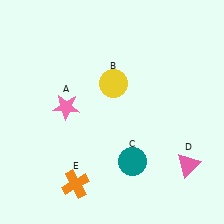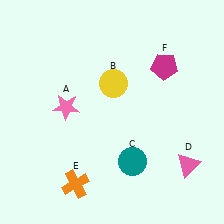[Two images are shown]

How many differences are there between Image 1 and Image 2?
There is 1 difference between the two images.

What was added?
A magenta pentagon (F) was added in Image 2.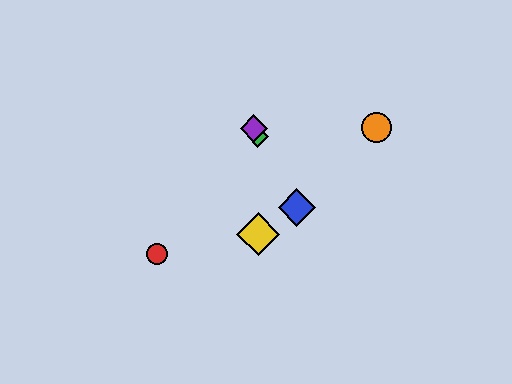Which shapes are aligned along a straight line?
The blue diamond, the green diamond, the purple diamond are aligned along a straight line.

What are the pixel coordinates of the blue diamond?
The blue diamond is at (297, 207).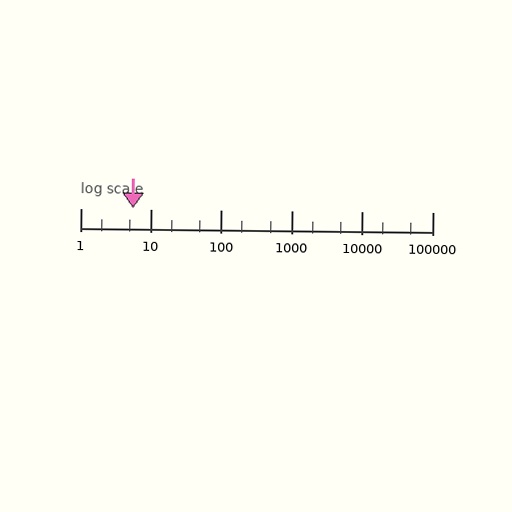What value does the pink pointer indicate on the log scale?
The pointer indicates approximately 5.5.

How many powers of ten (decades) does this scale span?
The scale spans 5 decades, from 1 to 100000.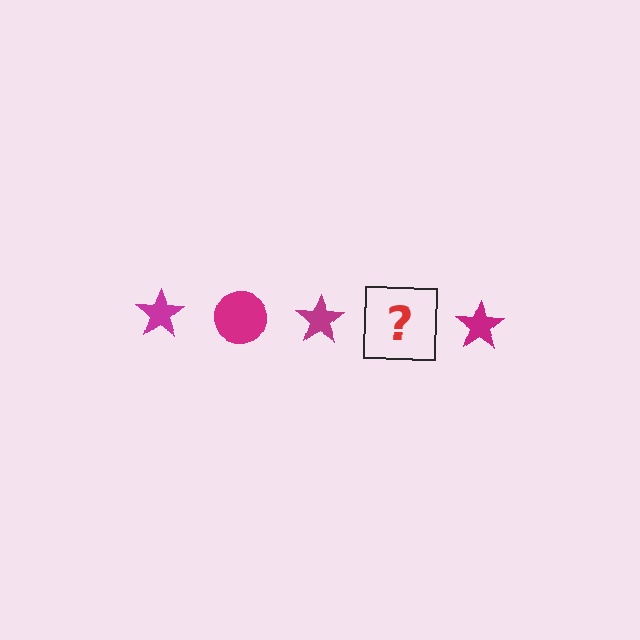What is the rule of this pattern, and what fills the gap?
The rule is that the pattern cycles through star, circle shapes in magenta. The gap should be filled with a magenta circle.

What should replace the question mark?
The question mark should be replaced with a magenta circle.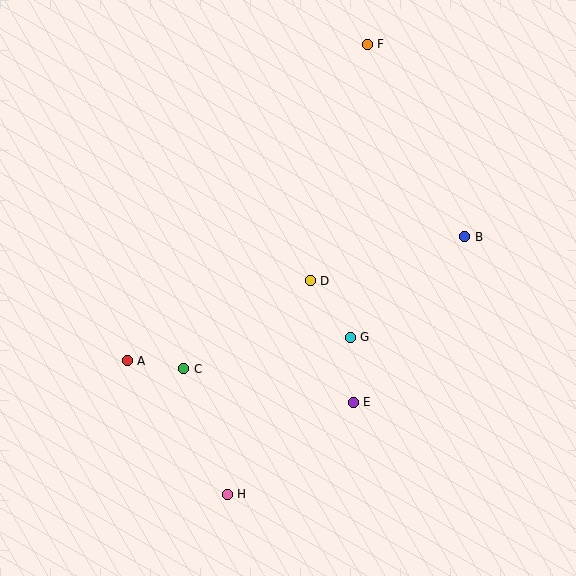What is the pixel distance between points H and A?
The distance between H and A is 167 pixels.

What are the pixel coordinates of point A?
Point A is at (127, 361).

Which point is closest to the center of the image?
Point D at (310, 281) is closest to the center.